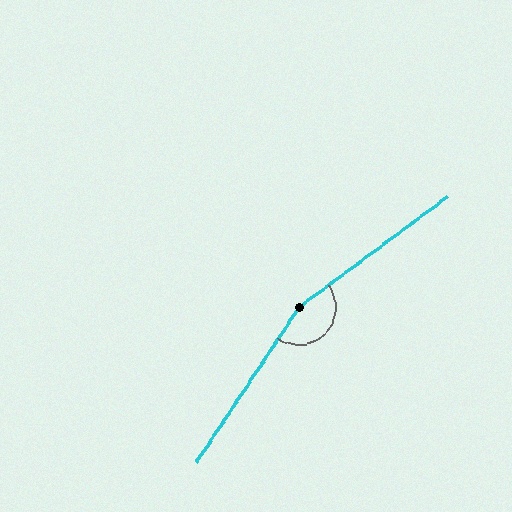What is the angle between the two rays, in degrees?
Approximately 160 degrees.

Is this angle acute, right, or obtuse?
It is obtuse.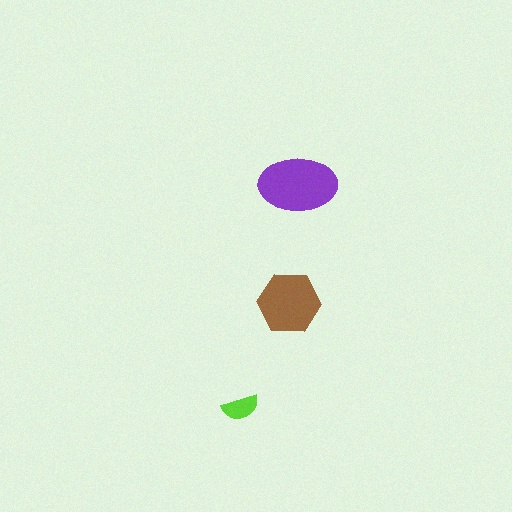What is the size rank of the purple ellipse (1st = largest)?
1st.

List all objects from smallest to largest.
The lime semicircle, the brown hexagon, the purple ellipse.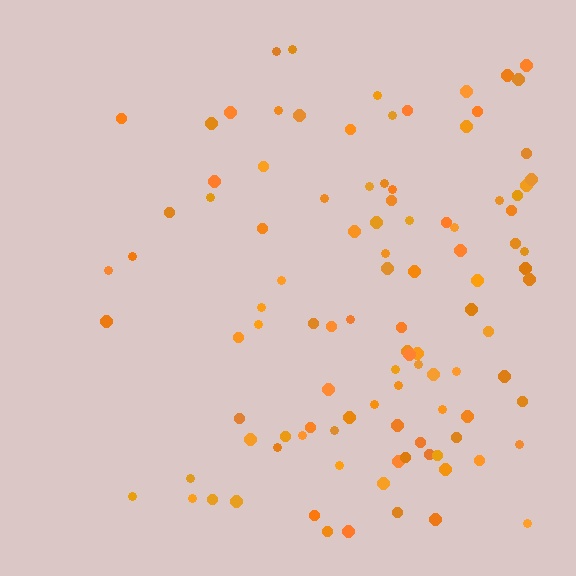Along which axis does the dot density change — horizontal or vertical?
Horizontal.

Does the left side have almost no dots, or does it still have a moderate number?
Still a moderate number, just noticeably fewer than the right.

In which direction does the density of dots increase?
From left to right, with the right side densest.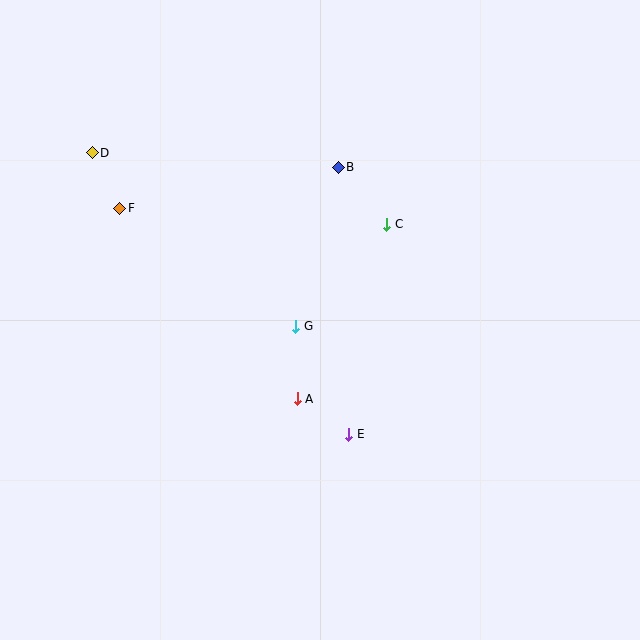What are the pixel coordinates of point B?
Point B is at (338, 167).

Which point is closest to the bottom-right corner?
Point E is closest to the bottom-right corner.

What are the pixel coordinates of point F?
Point F is at (120, 208).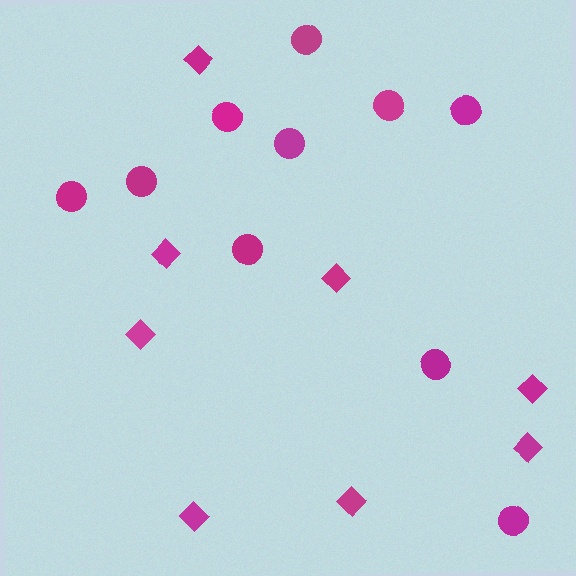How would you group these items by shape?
There are 2 groups: one group of circles (10) and one group of diamonds (8).